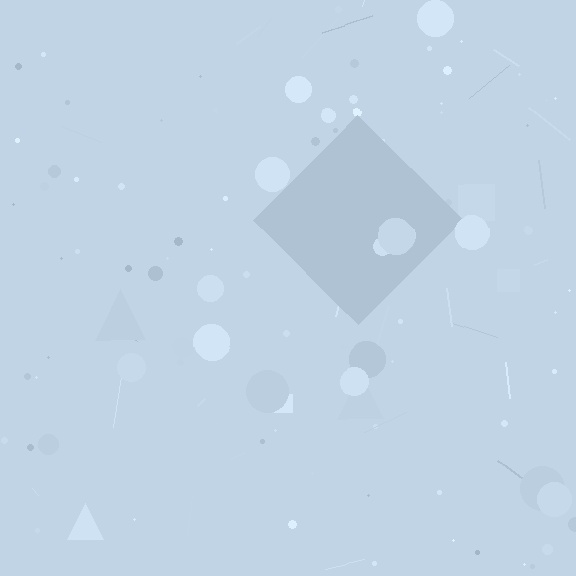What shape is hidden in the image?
A diamond is hidden in the image.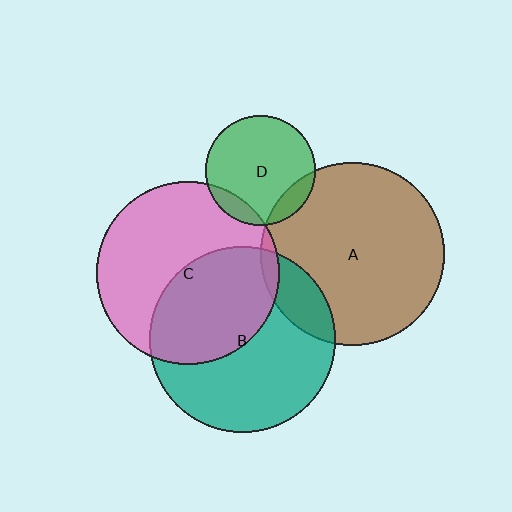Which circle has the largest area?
Circle B (teal).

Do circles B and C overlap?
Yes.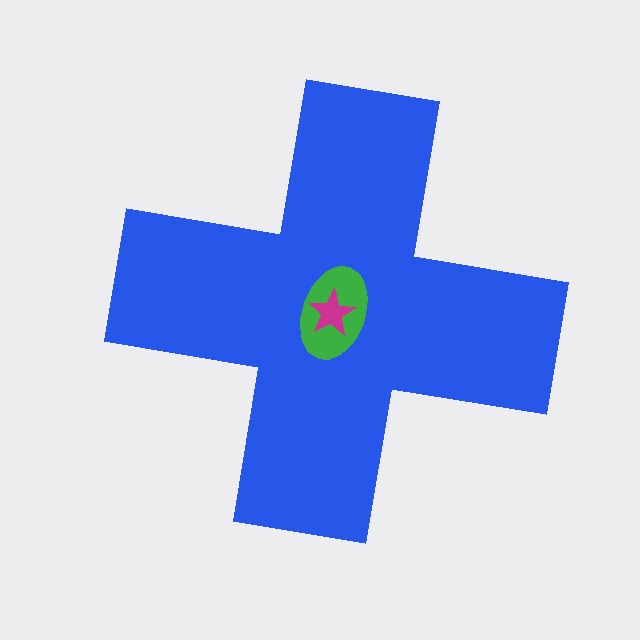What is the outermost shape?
The blue cross.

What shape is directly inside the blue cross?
The green ellipse.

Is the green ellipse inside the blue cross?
Yes.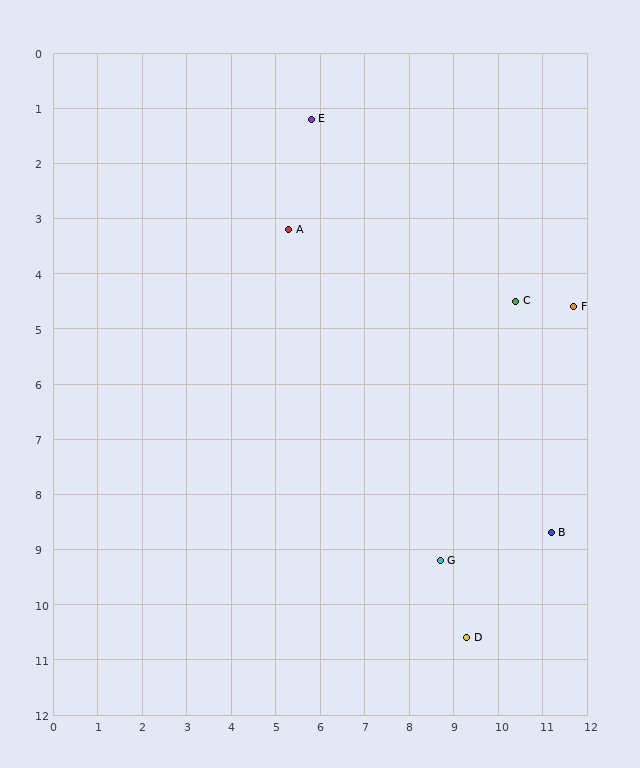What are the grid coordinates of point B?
Point B is at approximately (11.2, 8.7).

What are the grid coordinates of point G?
Point G is at approximately (8.7, 9.2).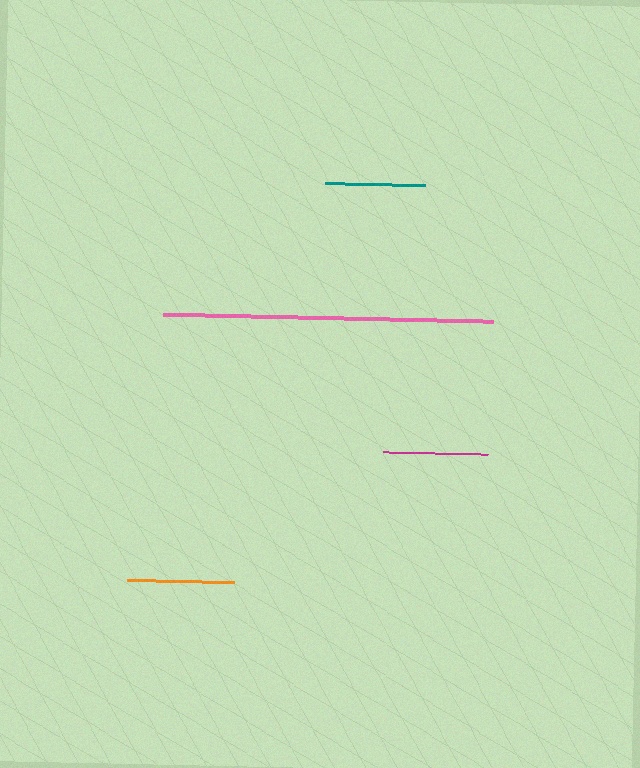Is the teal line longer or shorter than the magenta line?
The magenta line is longer than the teal line.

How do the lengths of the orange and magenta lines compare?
The orange and magenta lines are approximately the same length.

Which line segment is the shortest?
The teal line is the shortest at approximately 100 pixels.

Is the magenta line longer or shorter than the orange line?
The orange line is longer than the magenta line.